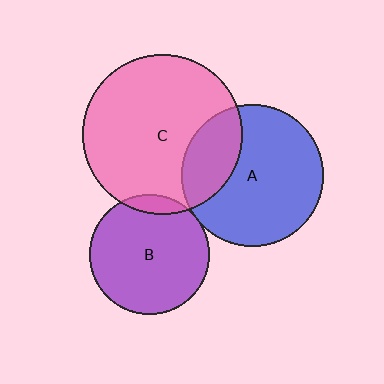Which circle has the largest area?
Circle C (pink).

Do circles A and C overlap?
Yes.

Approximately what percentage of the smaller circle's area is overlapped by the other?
Approximately 25%.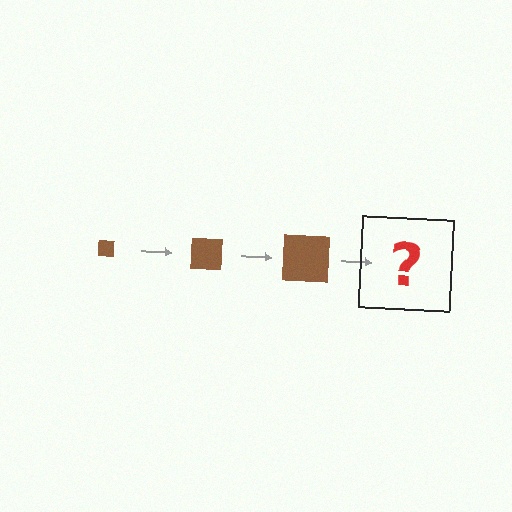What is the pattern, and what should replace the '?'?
The pattern is that the square gets progressively larger each step. The '?' should be a brown square, larger than the previous one.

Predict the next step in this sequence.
The next step is a brown square, larger than the previous one.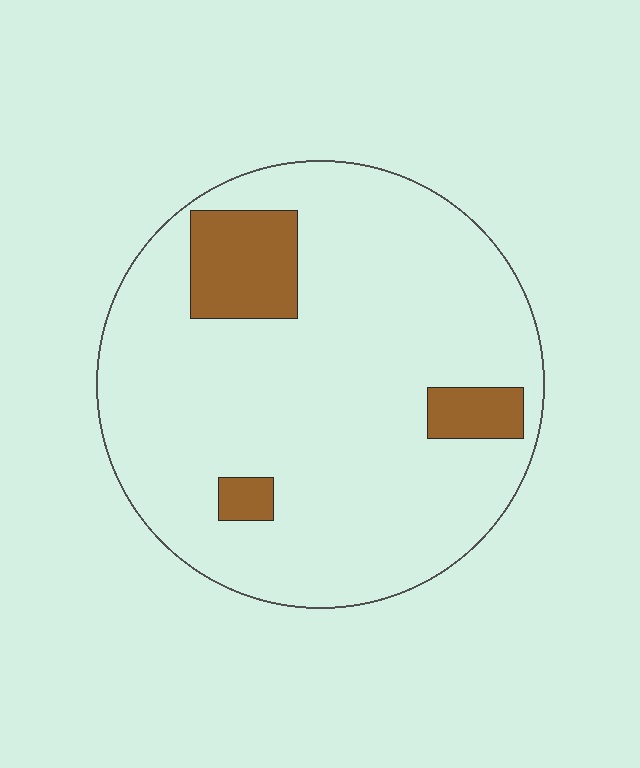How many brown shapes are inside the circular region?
3.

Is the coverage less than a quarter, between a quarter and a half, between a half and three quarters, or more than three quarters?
Less than a quarter.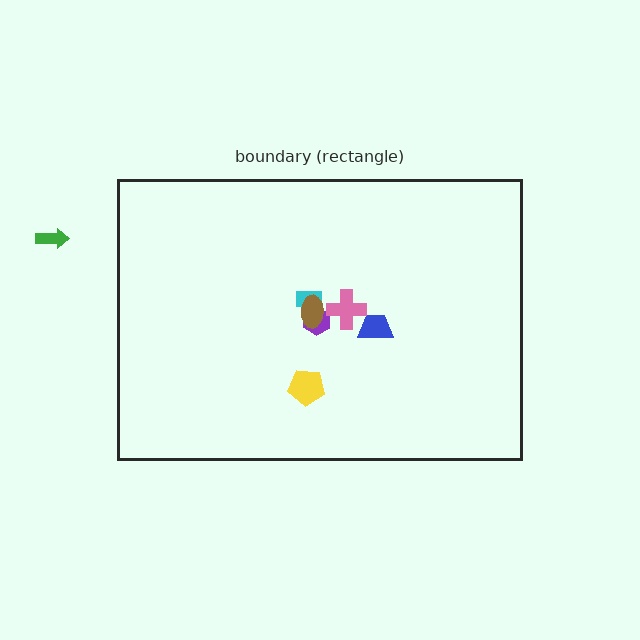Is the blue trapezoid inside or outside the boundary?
Inside.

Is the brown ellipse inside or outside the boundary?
Inside.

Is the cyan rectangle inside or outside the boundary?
Inside.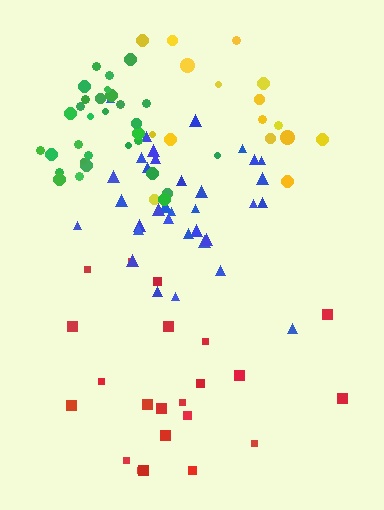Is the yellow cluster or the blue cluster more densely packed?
Blue.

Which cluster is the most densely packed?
Green.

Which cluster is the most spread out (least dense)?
Red.